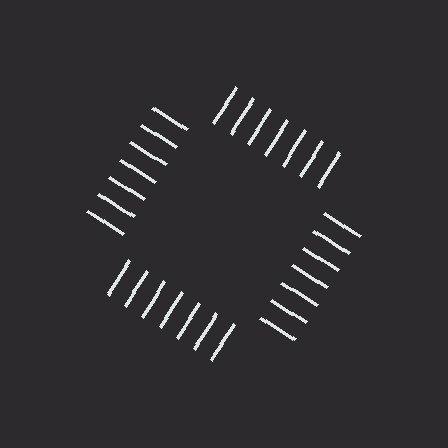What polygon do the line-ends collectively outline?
An illusory square — the line segments terminate on its edges but no continuous stroke is drawn.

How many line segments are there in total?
28 — 7 along each of the 4 edges.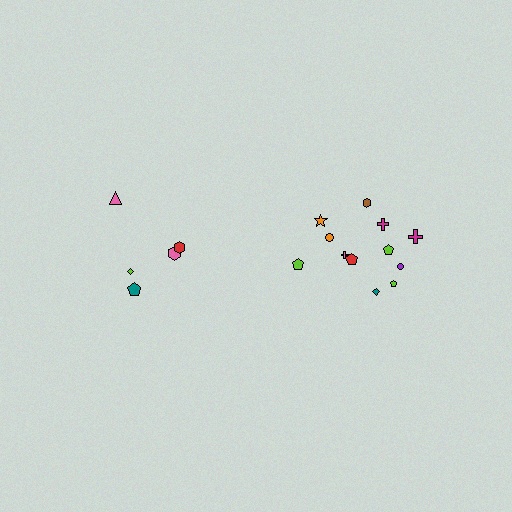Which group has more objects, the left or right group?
The right group.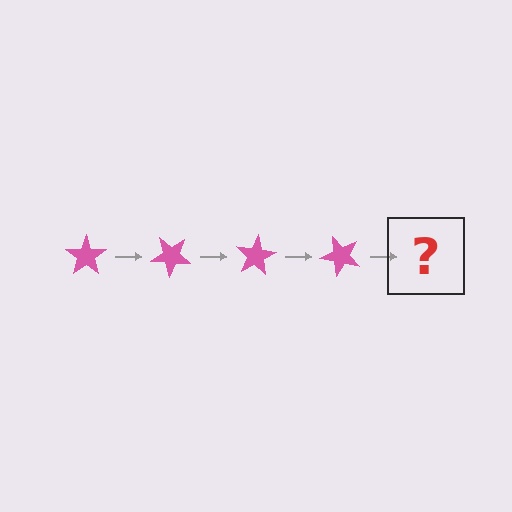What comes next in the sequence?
The next element should be a pink star rotated 160 degrees.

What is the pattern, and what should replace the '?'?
The pattern is that the star rotates 40 degrees each step. The '?' should be a pink star rotated 160 degrees.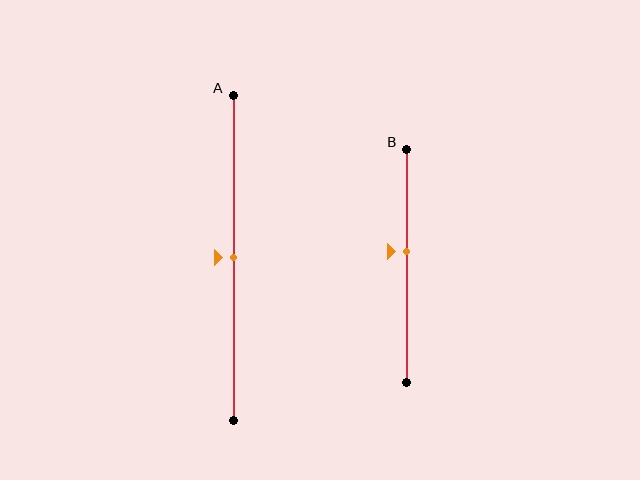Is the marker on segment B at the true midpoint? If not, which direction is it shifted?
No, the marker on segment B is shifted upward by about 6% of the segment length.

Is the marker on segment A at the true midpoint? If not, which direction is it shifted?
Yes, the marker on segment A is at the true midpoint.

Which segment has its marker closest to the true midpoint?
Segment A has its marker closest to the true midpoint.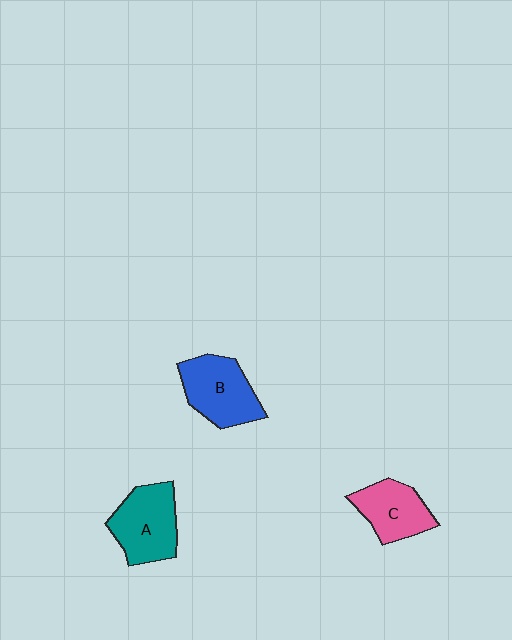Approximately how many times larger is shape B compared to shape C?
Approximately 1.2 times.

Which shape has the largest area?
Shape A (teal).